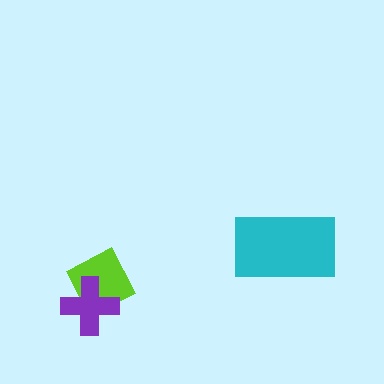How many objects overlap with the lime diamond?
1 object overlaps with the lime diamond.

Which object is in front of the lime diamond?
The purple cross is in front of the lime diamond.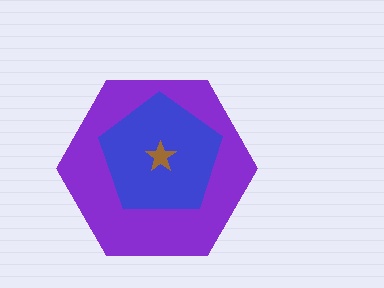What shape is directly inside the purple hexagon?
The blue pentagon.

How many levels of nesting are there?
3.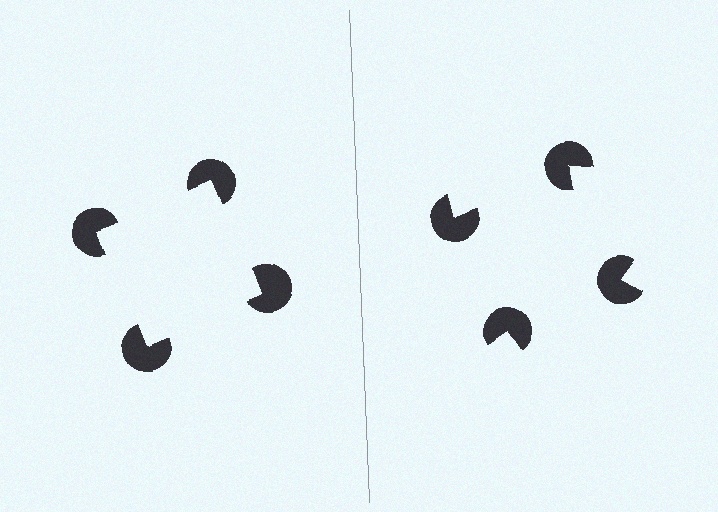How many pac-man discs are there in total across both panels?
8 — 4 on each side.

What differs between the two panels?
The pac-man discs are positioned identically on both sides; only the wedge orientations differ. On the left they align to a square; on the right they are misaligned.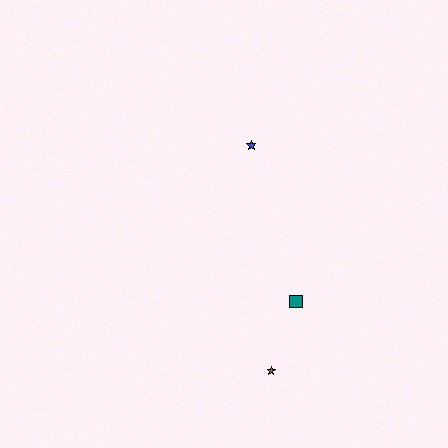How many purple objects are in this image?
There are no purple objects.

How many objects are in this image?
There are 3 objects.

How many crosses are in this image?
There are no crosses.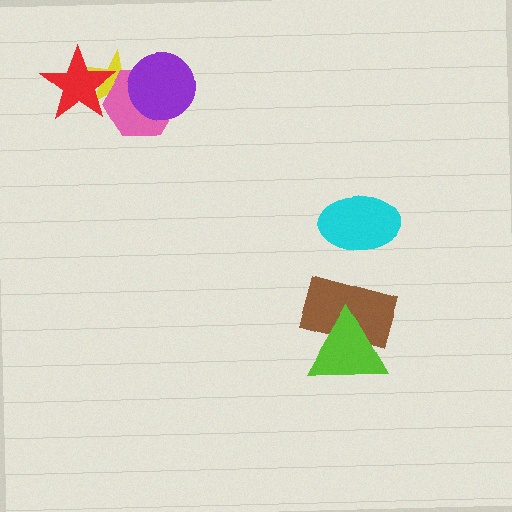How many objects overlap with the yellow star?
3 objects overlap with the yellow star.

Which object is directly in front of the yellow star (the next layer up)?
The red star is directly in front of the yellow star.